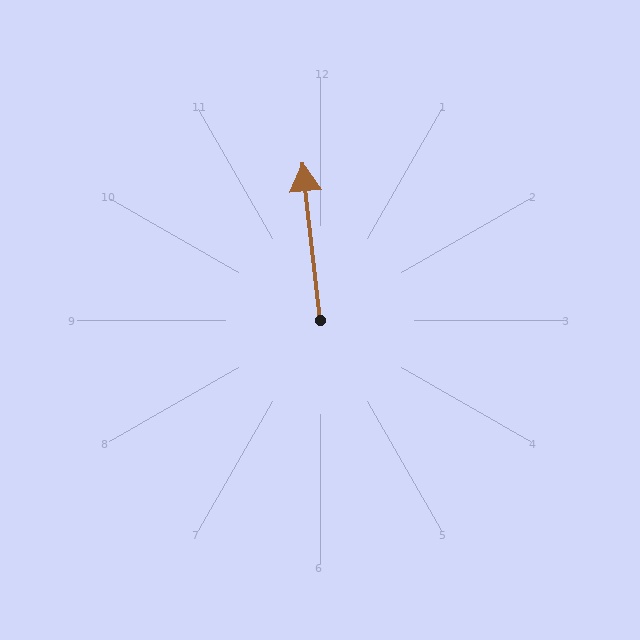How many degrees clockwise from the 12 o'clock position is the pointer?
Approximately 354 degrees.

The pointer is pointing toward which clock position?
Roughly 12 o'clock.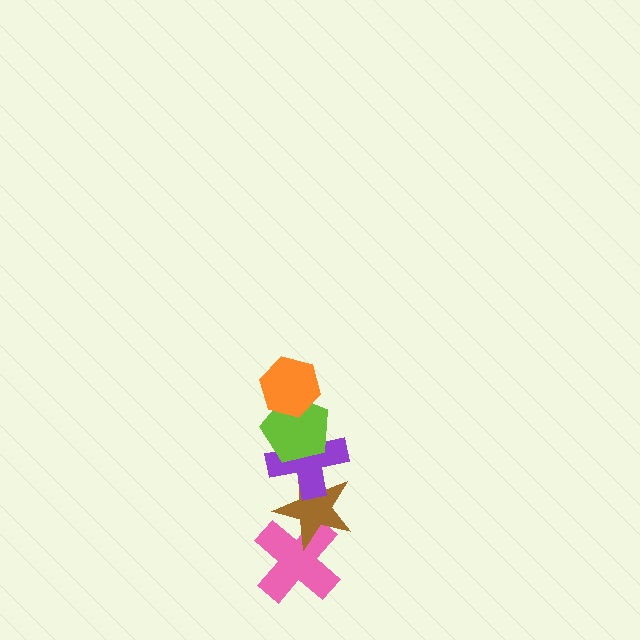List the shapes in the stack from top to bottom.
From top to bottom: the orange hexagon, the lime pentagon, the purple cross, the brown star, the pink cross.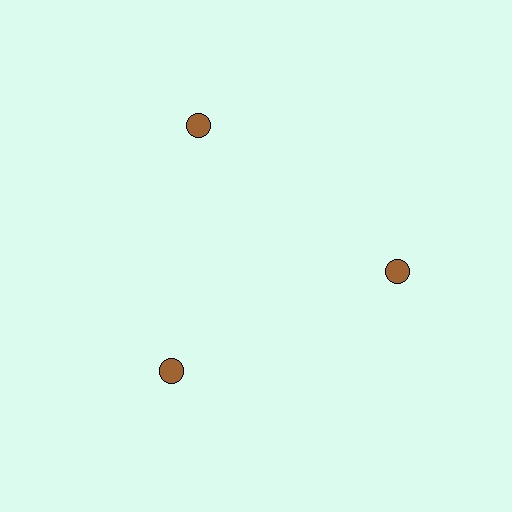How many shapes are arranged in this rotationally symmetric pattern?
There are 3 shapes, arranged in 3 groups of 1.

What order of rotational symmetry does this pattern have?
This pattern has 3-fold rotational symmetry.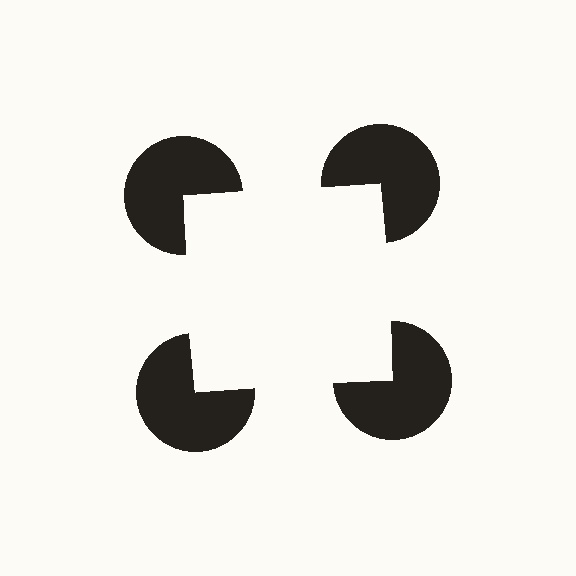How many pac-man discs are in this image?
There are 4 — one at each vertex of the illusory square.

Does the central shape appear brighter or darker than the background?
It typically appears slightly brighter than the background, even though no actual brightness change is drawn.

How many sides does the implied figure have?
4 sides.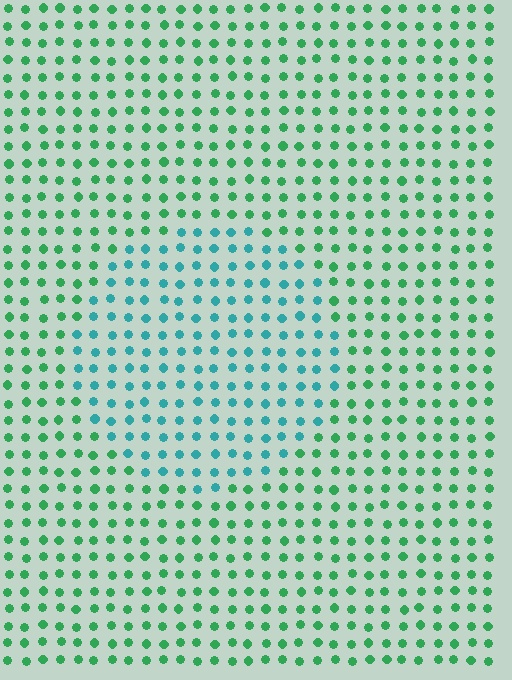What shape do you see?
I see a circle.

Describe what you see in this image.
The image is filled with small green elements in a uniform arrangement. A circle-shaped region is visible where the elements are tinted to a slightly different hue, forming a subtle color boundary.